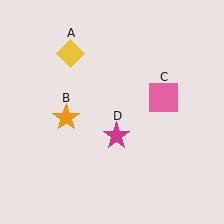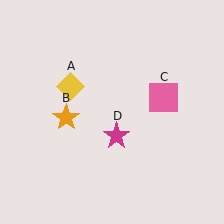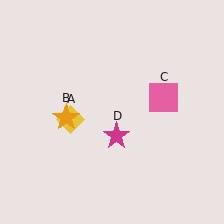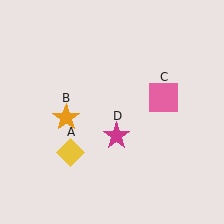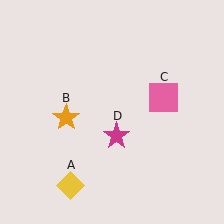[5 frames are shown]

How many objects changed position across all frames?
1 object changed position: yellow diamond (object A).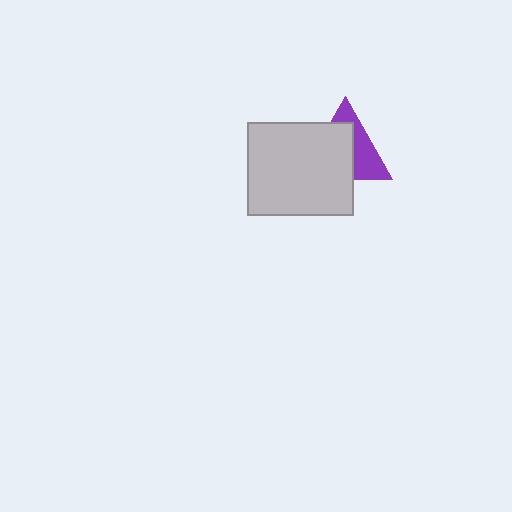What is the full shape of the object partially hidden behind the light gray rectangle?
The partially hidden object is a purple triangle.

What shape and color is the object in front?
The object in front is a light gray rectangle.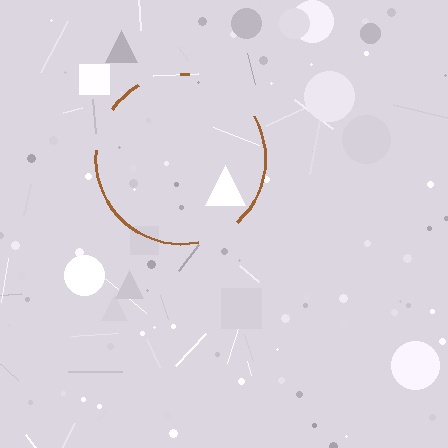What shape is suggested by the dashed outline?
The dashed outline suggests a circle.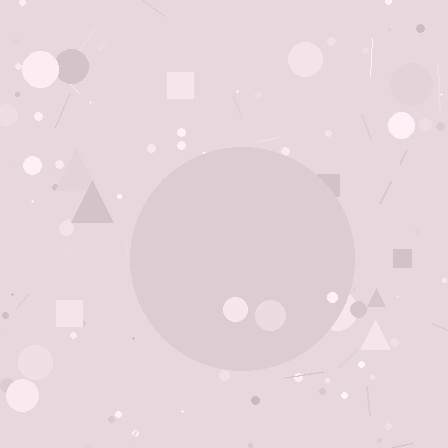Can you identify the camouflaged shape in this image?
The camouflaged shape is a circle.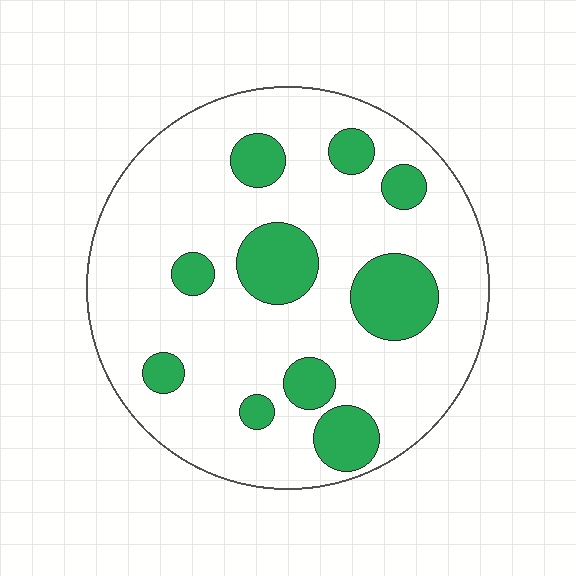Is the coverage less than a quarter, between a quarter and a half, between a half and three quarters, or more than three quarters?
Less than a quarter.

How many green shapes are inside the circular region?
10.